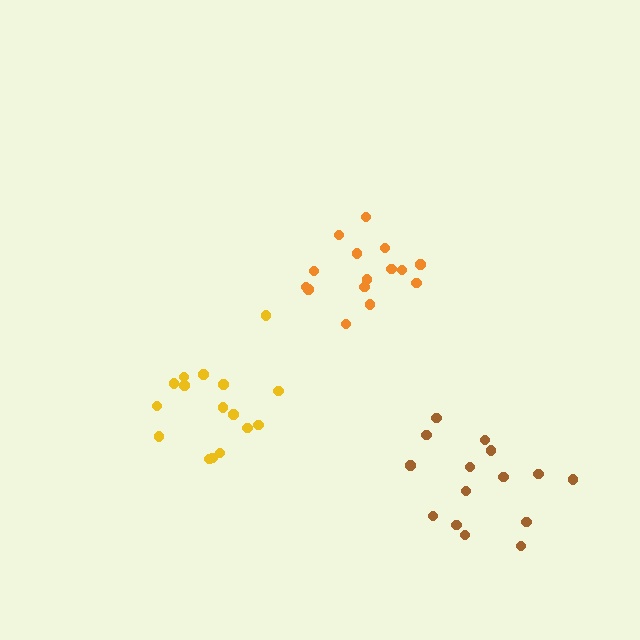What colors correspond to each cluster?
The clusters are colored: brown, yellow, orange.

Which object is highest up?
The orange cluster is topmost.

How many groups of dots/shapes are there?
There are 3 groups.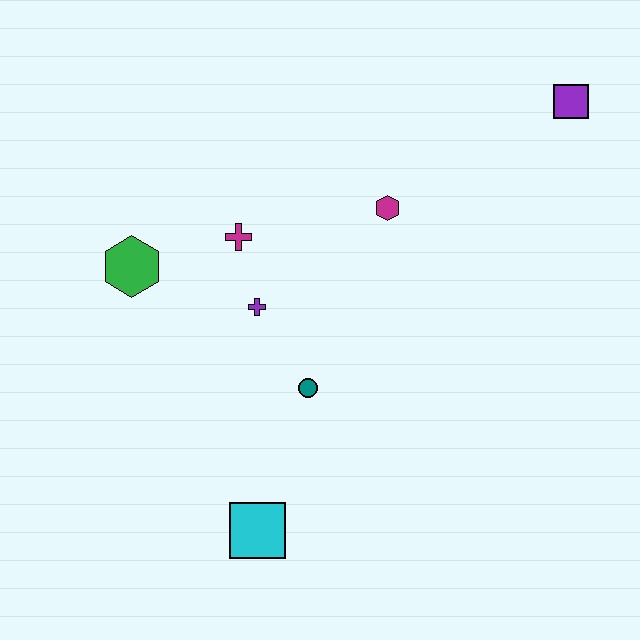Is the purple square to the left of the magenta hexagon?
No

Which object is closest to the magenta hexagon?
The magenta cross is closest to the magenta hexagon.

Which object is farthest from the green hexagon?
The purple square is farthest from the green hexagon.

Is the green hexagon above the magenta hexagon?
No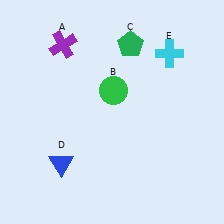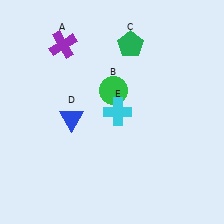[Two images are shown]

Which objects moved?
The objects that moved are: the blue triangle (D), the cyan cross (E).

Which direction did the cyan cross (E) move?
The cyan cross (E) moved down.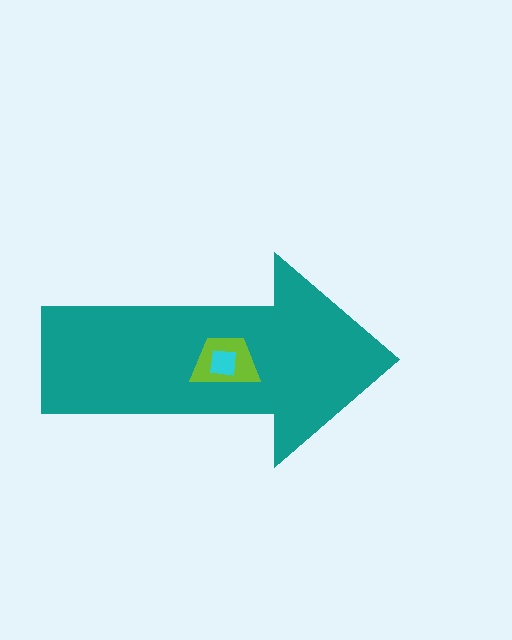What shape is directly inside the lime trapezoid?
The cyan square.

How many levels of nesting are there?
3.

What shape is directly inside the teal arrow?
The lime trapezoid.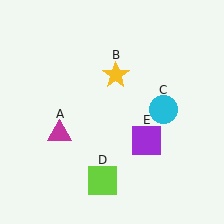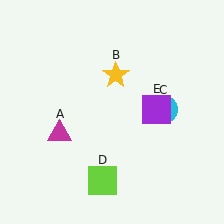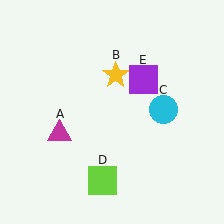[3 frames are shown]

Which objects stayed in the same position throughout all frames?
Magenta triangle (object A) and yellow star (object B) and cyan circle (object C) and lime square (object D) remained stationary.